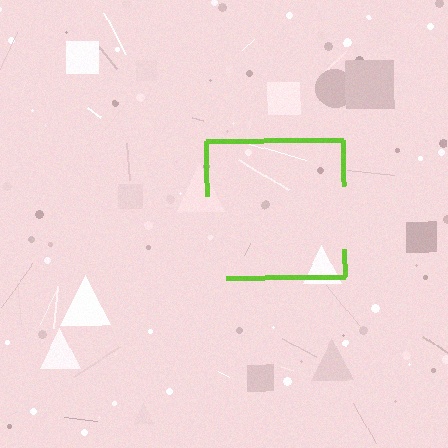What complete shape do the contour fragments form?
The contour fragments form a square.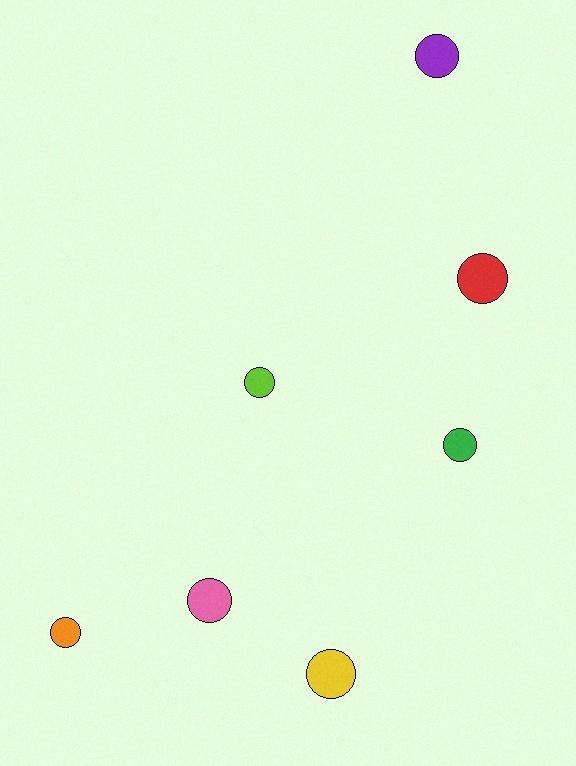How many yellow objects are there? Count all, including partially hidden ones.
There is 1 yellow object.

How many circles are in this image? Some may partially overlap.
There are 7 circles.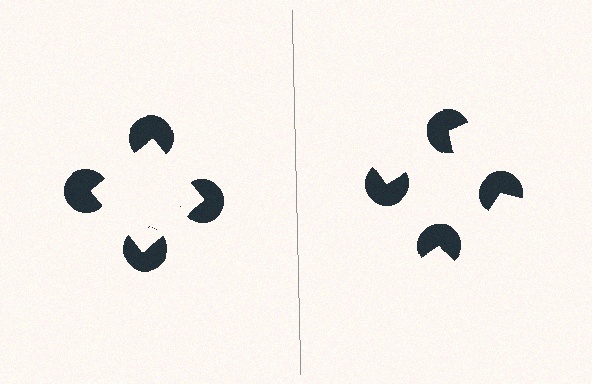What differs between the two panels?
The pac-man discs are positioned identically on both sides; only the wedge orientations differ. On the left they align to a square; on the right they are misaligned.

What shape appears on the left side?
An illusory square.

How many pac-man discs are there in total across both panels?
8 — 4 on each side.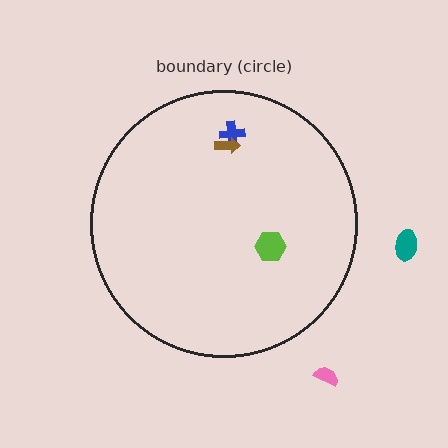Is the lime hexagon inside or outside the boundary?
Inside.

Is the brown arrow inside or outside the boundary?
Inside.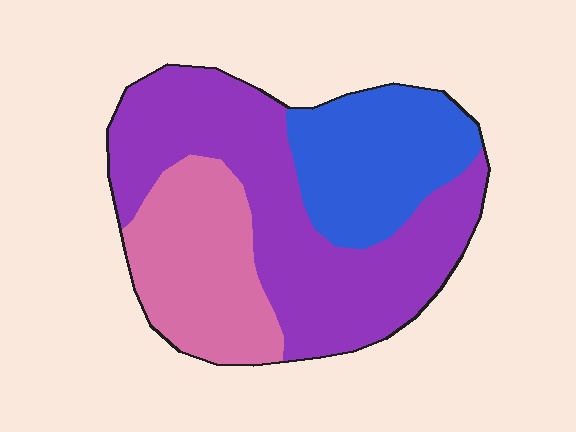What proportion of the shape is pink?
Pink takes up between a sixth and a third of the shape.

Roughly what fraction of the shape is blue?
Blue takes up between a sixth and a third of the shape.